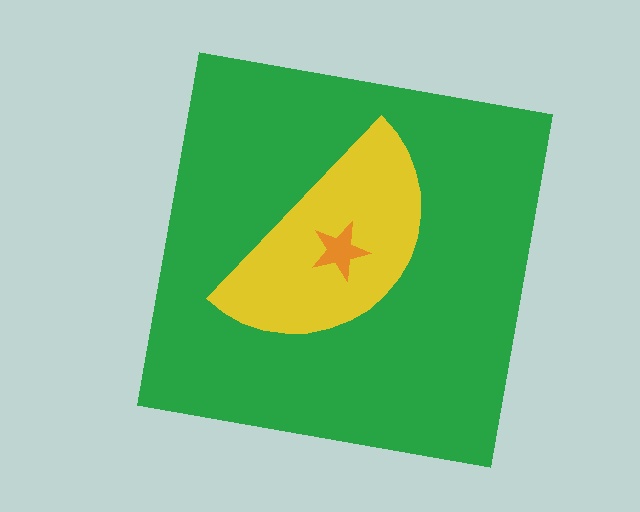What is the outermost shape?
The green square.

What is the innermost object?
The orange star.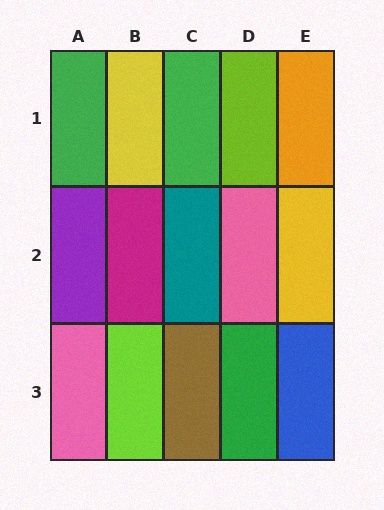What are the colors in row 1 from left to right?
Green, yellow, green, lime, orange.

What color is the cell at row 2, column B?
Magenta.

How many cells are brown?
1 cell is brown.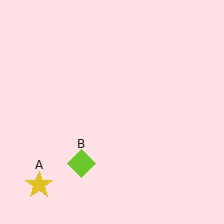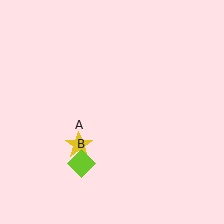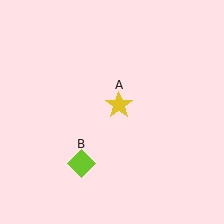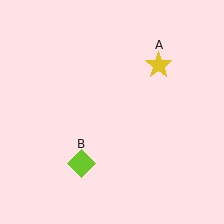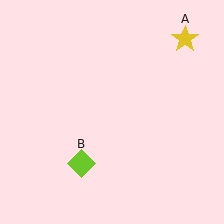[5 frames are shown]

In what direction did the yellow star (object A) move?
The yellow star (object A) moved up and to the right.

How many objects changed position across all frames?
1 object changed position: yellow star (object A).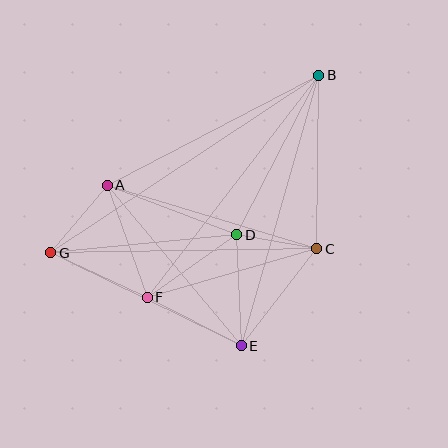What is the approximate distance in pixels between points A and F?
The distance between A and F is approximately 119 pixels.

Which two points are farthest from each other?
Points B and G are farthest from each other.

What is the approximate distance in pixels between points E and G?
The distance between E and G is approximately 212 pixels.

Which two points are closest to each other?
Points C and D are closest to each other.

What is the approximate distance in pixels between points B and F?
The distance between B and F is approximately 280 pixels.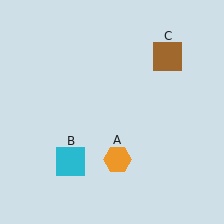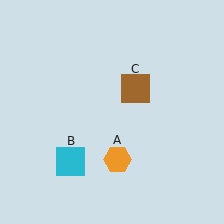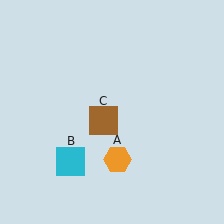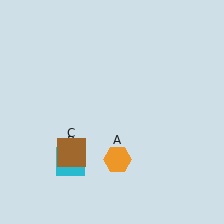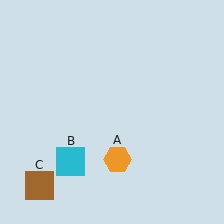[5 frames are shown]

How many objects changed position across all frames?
1 object changed position: brown square (object C).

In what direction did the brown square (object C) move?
The brown square (object C) moved down and to the left.